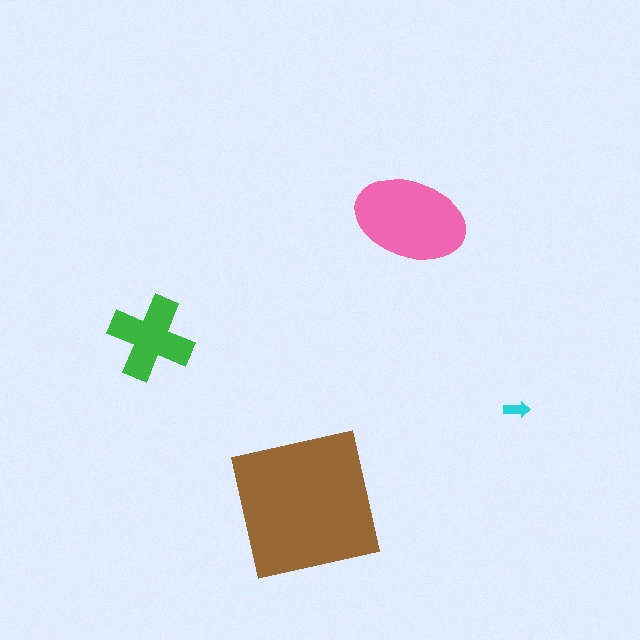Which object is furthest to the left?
The green cross is leftmost.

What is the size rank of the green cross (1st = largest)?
3rd.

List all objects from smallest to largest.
The cyan arrow, the green cross, the pink ellipse, the brown square.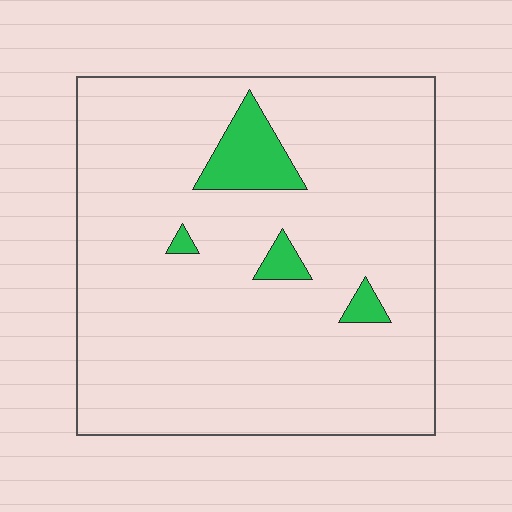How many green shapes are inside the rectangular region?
4.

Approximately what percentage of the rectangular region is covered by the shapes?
Approximately 5%.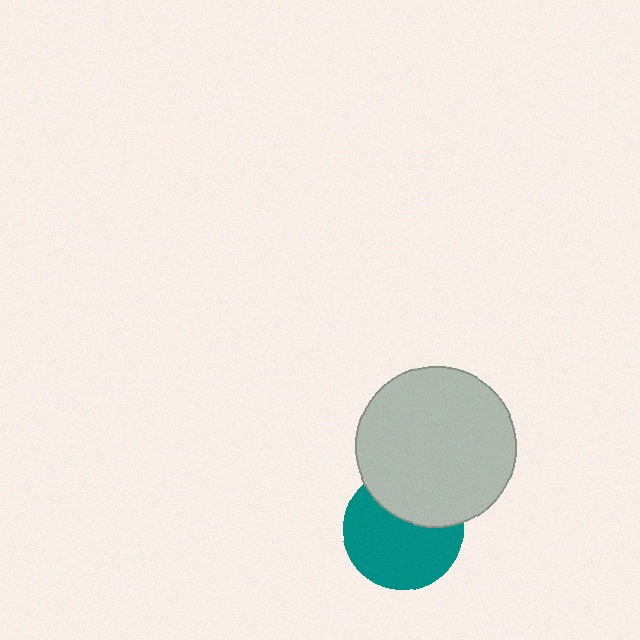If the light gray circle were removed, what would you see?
You would see the complete teal circle.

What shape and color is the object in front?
The object in front is a light gray circle.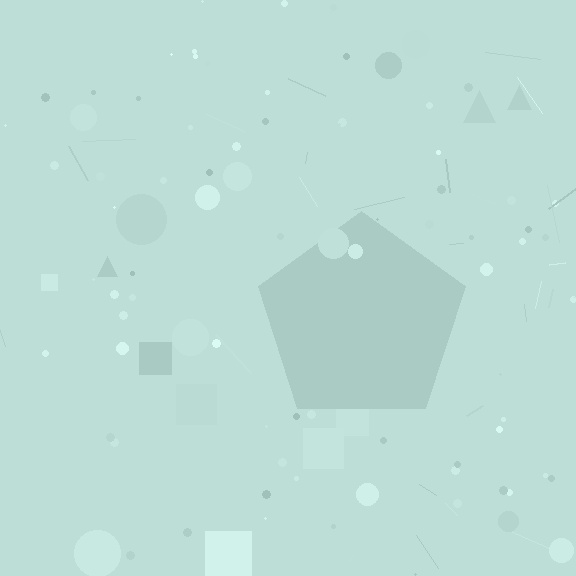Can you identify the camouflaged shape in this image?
The camouflaged shape is a pentagon.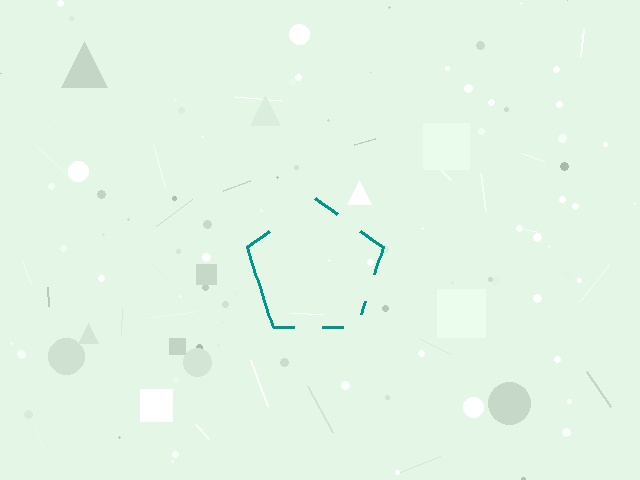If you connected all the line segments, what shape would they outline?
They would outline a pentagon.